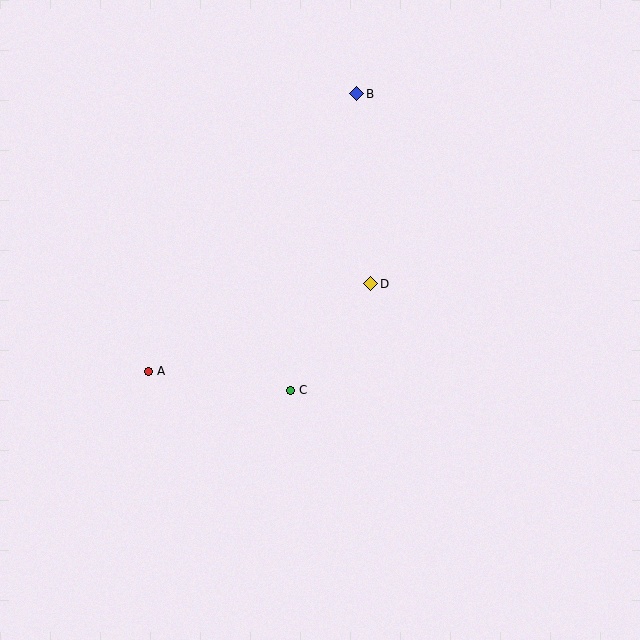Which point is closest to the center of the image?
Point D at (371, 284) is closest to the center.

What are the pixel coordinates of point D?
Point D is at (371, 284).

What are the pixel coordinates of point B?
Point B is at (357, 94).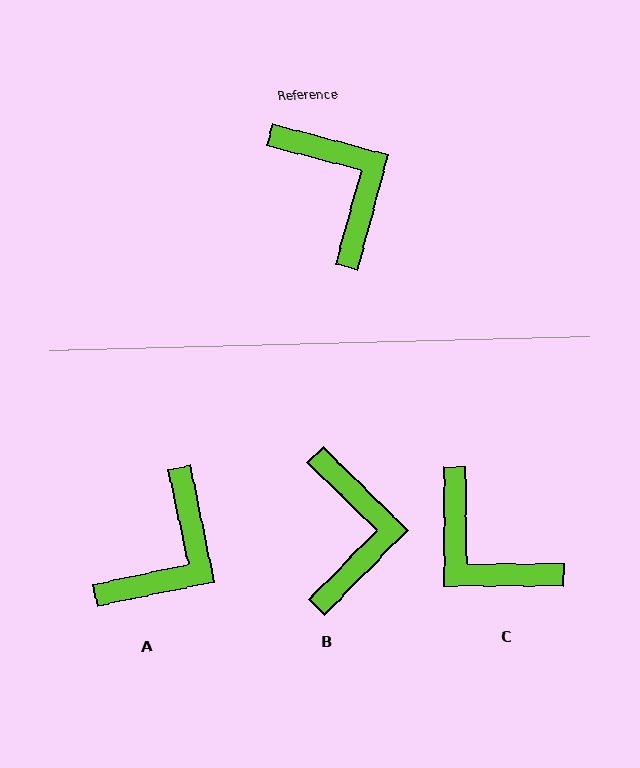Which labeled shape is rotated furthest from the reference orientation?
C, about 165 degrees away.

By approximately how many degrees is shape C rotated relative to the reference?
Approximately 165 degrees clockwise.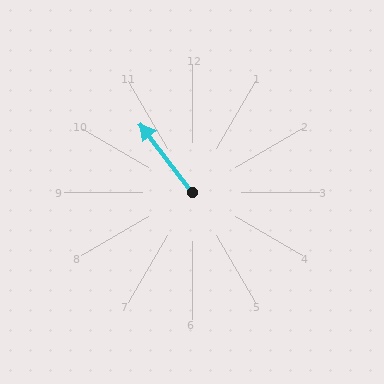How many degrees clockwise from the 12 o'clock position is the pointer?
Approximately 323 degrees.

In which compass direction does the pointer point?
Northwest.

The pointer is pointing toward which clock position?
Roughly 11 o'clock.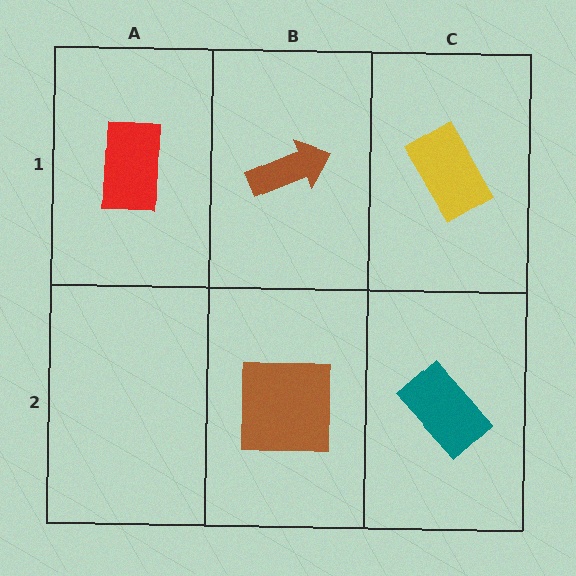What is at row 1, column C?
A yellow rectangle.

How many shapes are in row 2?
2 shapes.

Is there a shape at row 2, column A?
No, that cell is empty.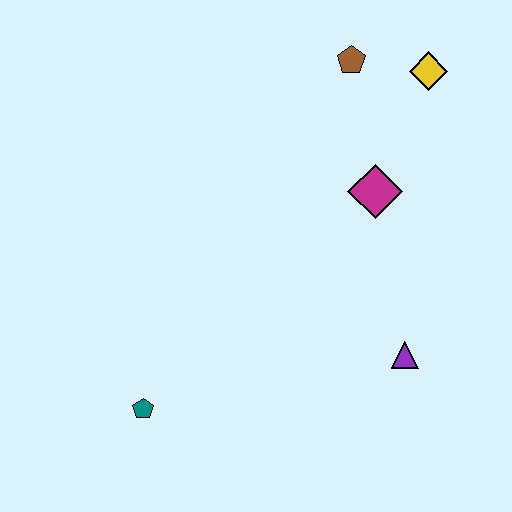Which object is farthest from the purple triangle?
The brown pentagon is farthest from the purple triangle.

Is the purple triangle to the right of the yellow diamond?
No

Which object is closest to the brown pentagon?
The yellow diamond is closest to the brown pentagon.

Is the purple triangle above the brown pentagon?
No